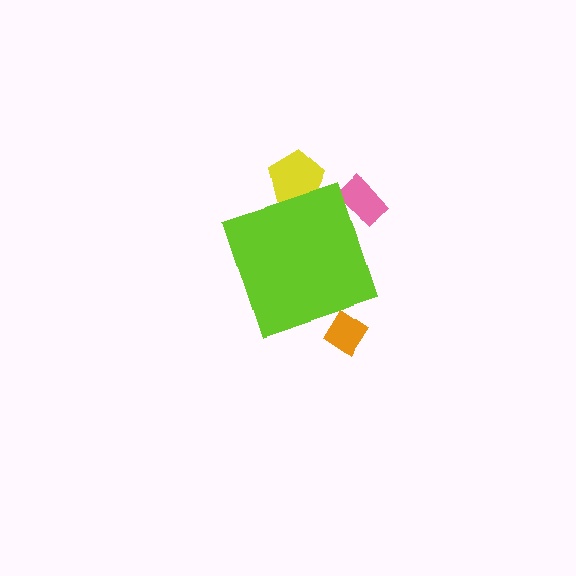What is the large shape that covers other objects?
A lime diamond.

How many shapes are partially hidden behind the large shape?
3 shapes are partially hidden.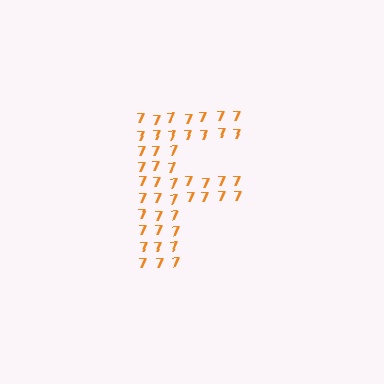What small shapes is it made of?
It is made of small digit 7's.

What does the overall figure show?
The overall figure shows the letter F.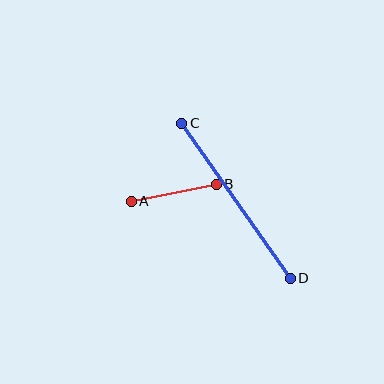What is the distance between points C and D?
The distance is approximately 189 pixels.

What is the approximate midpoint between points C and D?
The midpoint is at approximately (236, 201) pixels.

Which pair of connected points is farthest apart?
Points C and D are farthest apart.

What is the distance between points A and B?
The distance is approximately 87 pixels.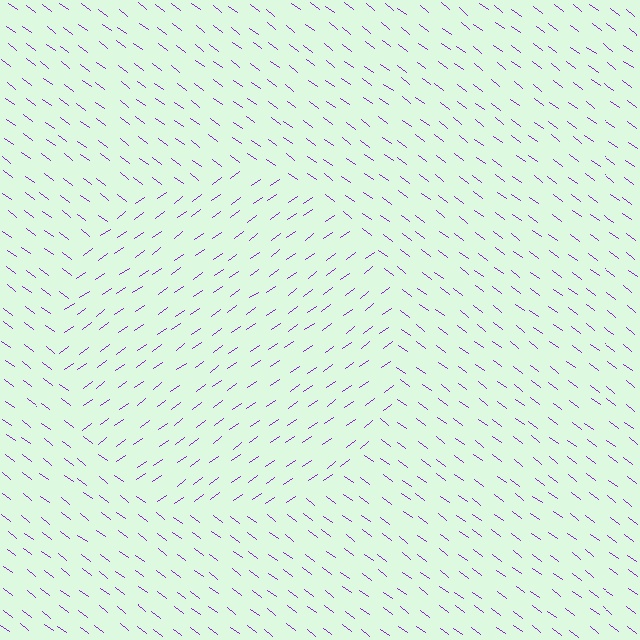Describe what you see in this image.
The image is filled with small purple line segments. A circle region in the image has lines oriented differently from the surrounding lines, creating a visible texture boundary.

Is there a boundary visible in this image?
Yes, there is a texture boundary formed by a change in line orientation.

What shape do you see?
I see a circle.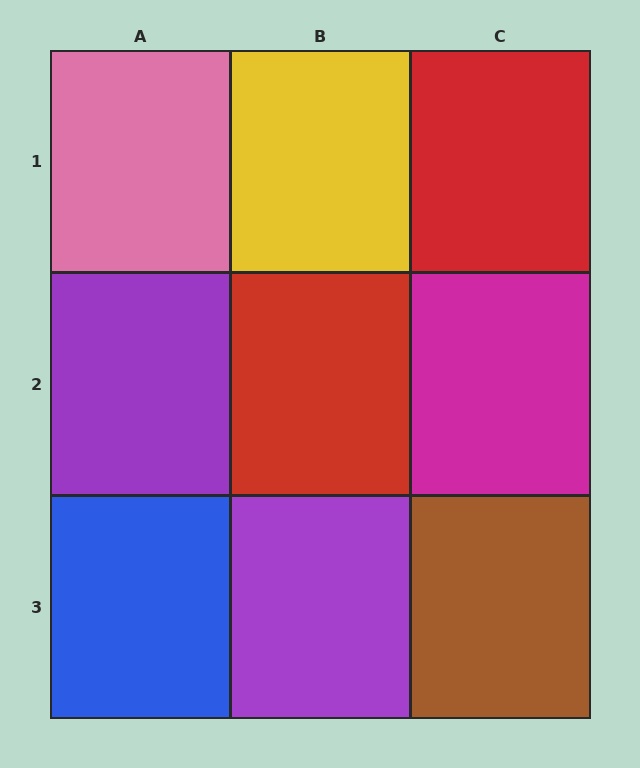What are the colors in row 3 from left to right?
Blue, purple, brown.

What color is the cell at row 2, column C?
Magenta.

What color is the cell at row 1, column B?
Yellow.